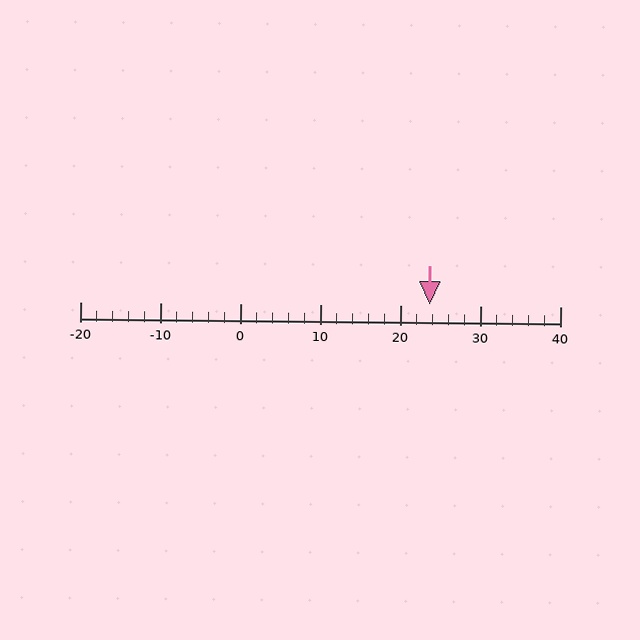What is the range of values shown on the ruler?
The ruler shows values from -20 to 40.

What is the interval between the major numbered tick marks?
The major tick marks are spaced 10 units apart.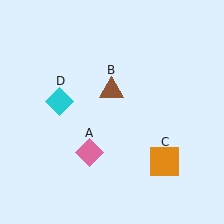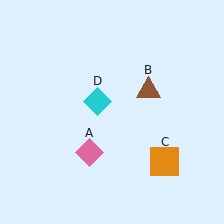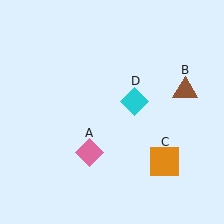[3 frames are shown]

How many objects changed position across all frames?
2 objects changed position: brown triangle (object B), cyan diamond (object D).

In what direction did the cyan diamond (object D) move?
The cyan diamond (object D) moved right.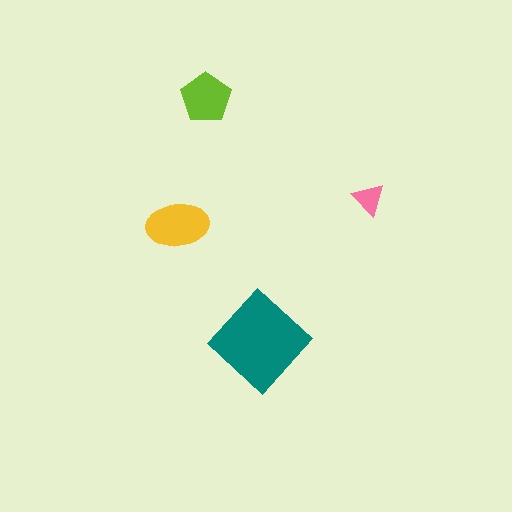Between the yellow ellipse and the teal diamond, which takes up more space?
The teal diamond.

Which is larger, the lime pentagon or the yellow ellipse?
The yellow ellipse.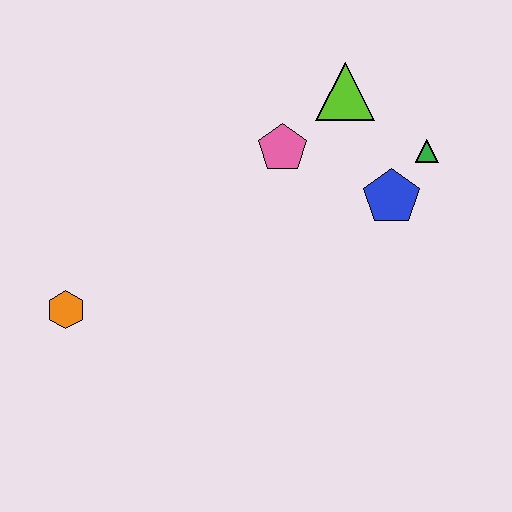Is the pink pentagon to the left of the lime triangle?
Yes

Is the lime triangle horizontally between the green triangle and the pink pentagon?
Yes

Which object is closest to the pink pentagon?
The lime triangle is closest to the pink pentagon.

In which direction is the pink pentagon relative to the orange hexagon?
The pink pentagon is to the right of the orange hexagon.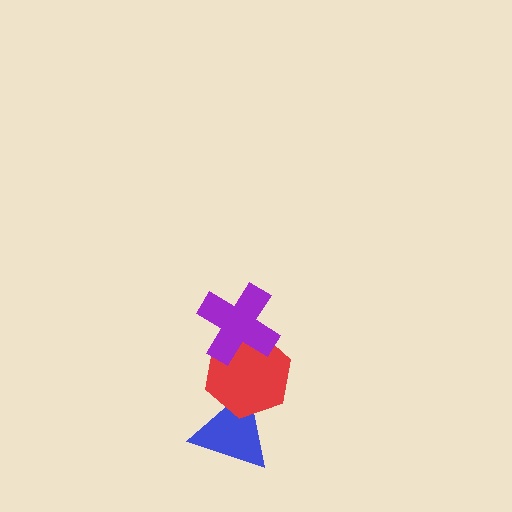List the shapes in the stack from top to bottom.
From top to bottom: the purple cross, the red hexagon, the blue triangle.